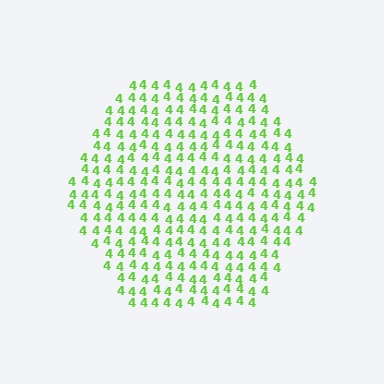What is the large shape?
The large shape is a hexagon.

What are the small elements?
The small elements are digit 4's.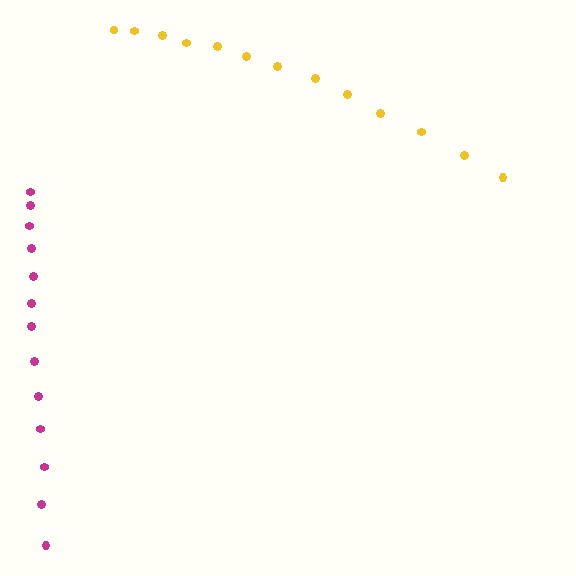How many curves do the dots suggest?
There are 2 distinct paths.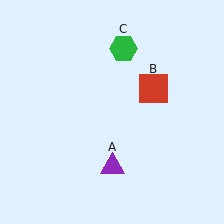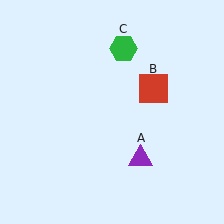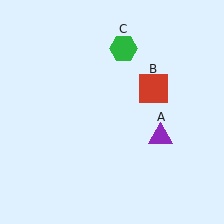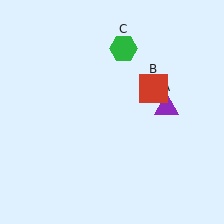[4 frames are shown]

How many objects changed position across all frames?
1 object changed position: purple triangle (object A).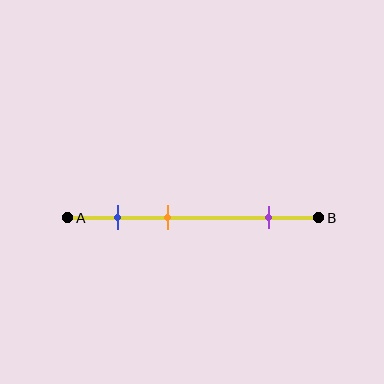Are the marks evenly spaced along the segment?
No, the marks are not evenly spaced.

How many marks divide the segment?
There are 3 marks dividing the segment.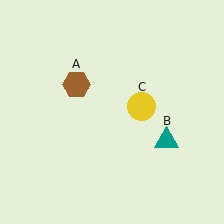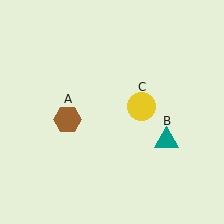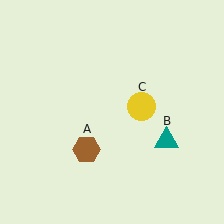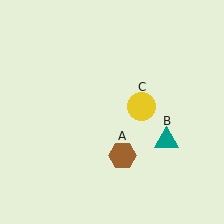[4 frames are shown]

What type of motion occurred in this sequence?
The brown hexagon (object A) rotated counterclockwise around the center of the scene.